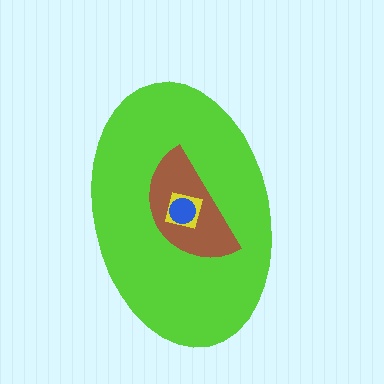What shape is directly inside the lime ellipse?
The brown semicircle.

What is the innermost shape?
The blue circle.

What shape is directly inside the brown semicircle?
The yellow square.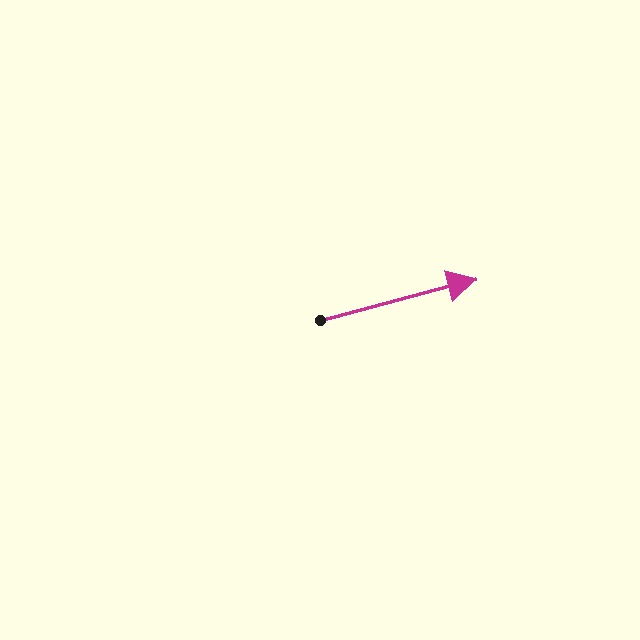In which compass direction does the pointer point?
East.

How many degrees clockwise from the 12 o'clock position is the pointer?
Approximately 75 degrees.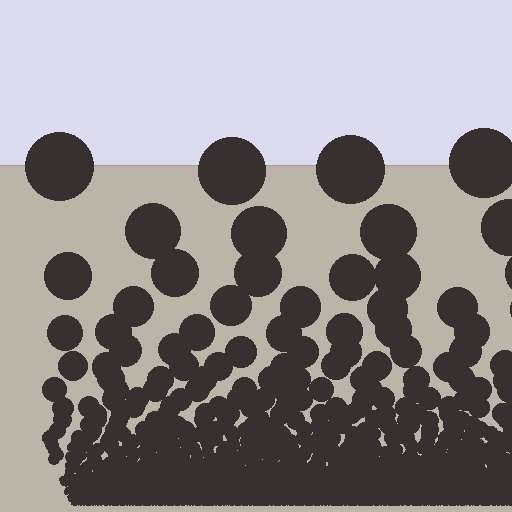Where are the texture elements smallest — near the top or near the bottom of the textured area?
Near the bottom.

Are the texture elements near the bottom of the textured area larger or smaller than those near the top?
Smaller. The gradient is inverted — elements near the bottom are smaller and denser.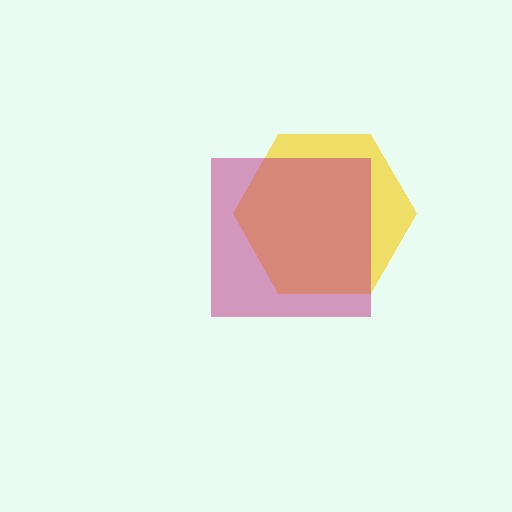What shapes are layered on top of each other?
The layered shapes are: a yellow hexagon, a magenta square.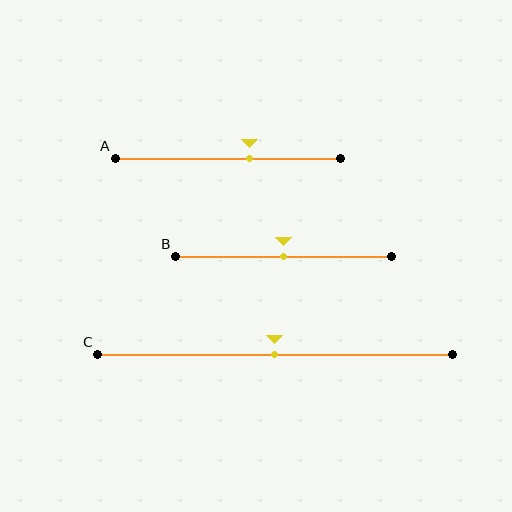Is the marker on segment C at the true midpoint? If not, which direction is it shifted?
Yes, the marker on segment C is at the true midpoint.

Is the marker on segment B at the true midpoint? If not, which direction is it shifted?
Yes, the marker on segment B is at the true midpoint.